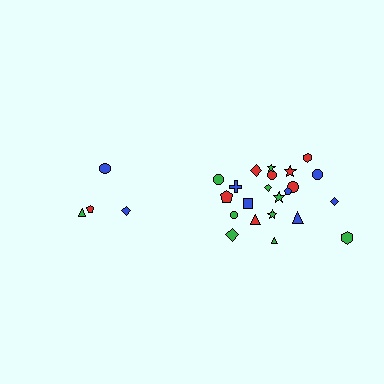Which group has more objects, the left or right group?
The right group.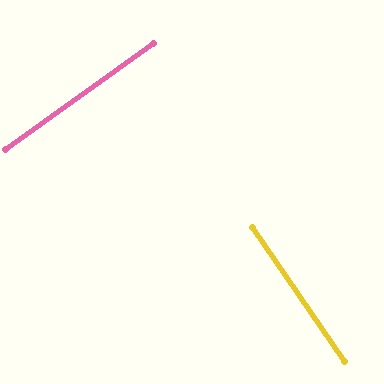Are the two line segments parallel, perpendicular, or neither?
Perpendicular — they meet at approximately 89°.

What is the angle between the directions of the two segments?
Approximately 89 degrees.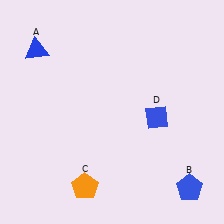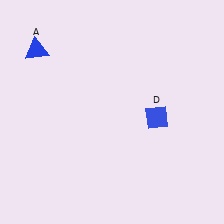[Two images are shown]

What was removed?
The blue pentagon (B), the orange pentagon (C) were removed in Image 2.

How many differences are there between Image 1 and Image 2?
There are 2 differences between the two images.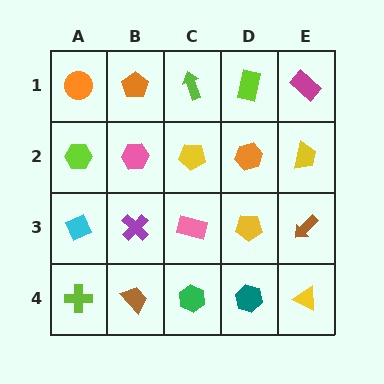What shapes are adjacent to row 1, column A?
A lime hexagon (row 2, column A), an orange pentagon (row 1, column B).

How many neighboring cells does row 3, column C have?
4.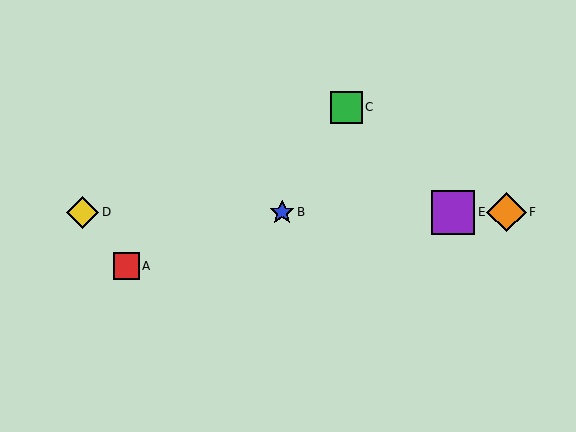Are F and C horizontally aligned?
No, F is at y≈212 and C is at y≈107.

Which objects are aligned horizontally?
Objects B, D, E, F are aligned horizontally.